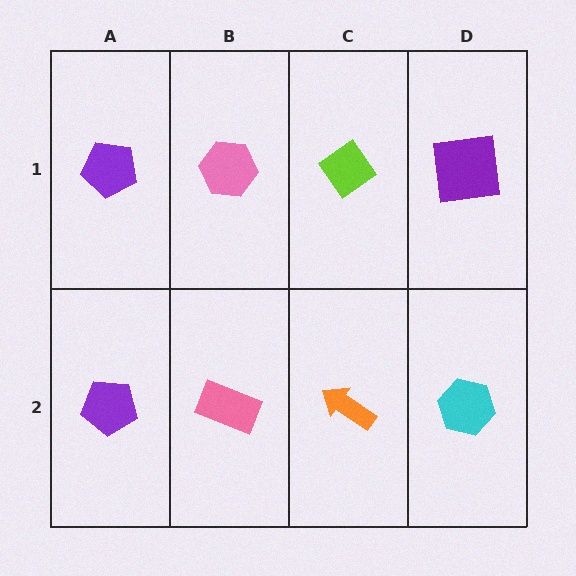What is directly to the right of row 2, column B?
An orange arrow.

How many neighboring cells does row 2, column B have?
3.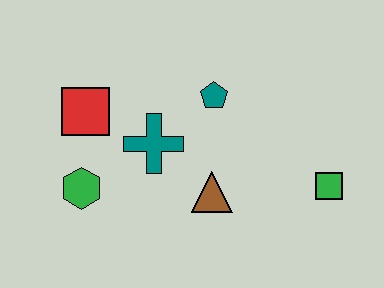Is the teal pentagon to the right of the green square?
No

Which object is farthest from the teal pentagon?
The green hexagon is farthest from the teal pentagon.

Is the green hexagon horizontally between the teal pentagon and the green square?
No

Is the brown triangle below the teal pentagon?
Yes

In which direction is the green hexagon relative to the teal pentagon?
The green hexagon is to the left of the teal pentagon.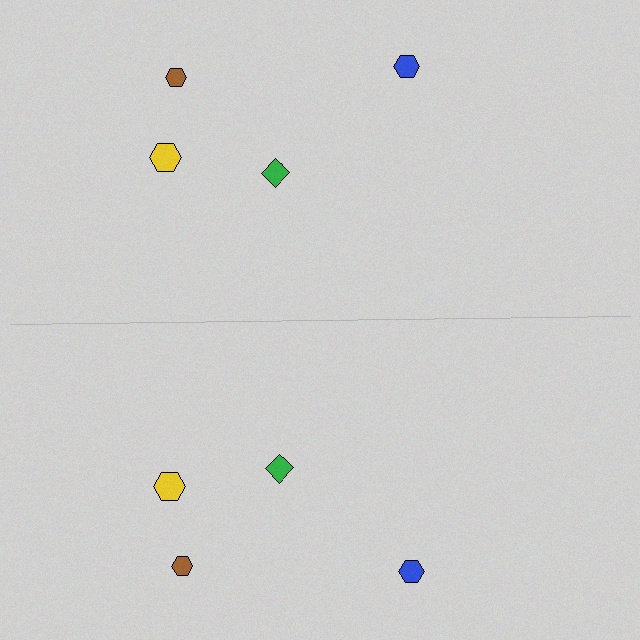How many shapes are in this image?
There are 8 shapes in this image.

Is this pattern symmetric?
Yes, this pattern has bilateral (reflection) symmetry.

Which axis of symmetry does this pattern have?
The pattern has a horizontal axis of symmetry running through the center of the image.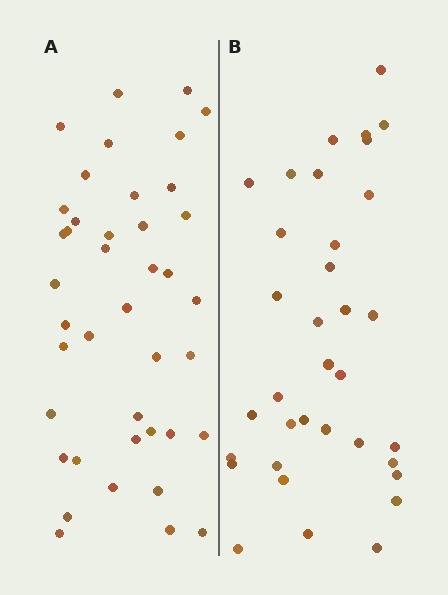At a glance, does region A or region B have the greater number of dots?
Region A (the left region) has more dots.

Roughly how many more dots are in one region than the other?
Region A has about 6 more dots than region B.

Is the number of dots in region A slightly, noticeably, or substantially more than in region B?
Region A has only slightly more — the two regions are fairly close. The ratio is roughly 1.2 to 1.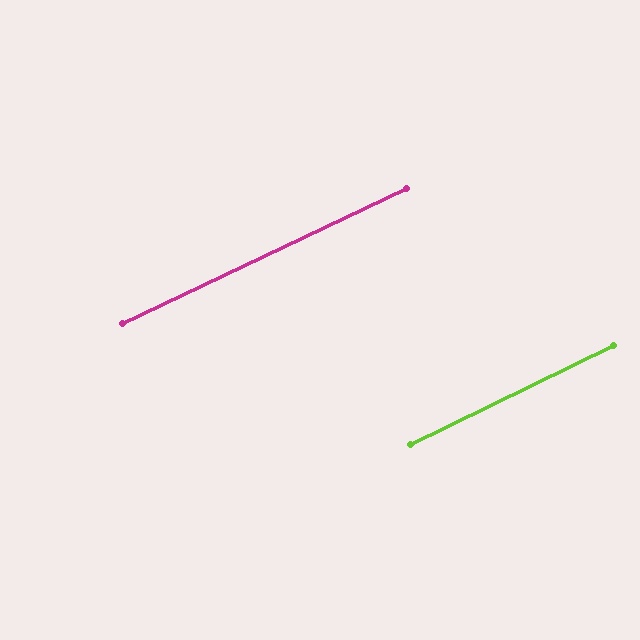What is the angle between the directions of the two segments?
Approximately 0 degrees.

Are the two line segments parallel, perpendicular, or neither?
Parallel — their directions differ by only 0.4°.